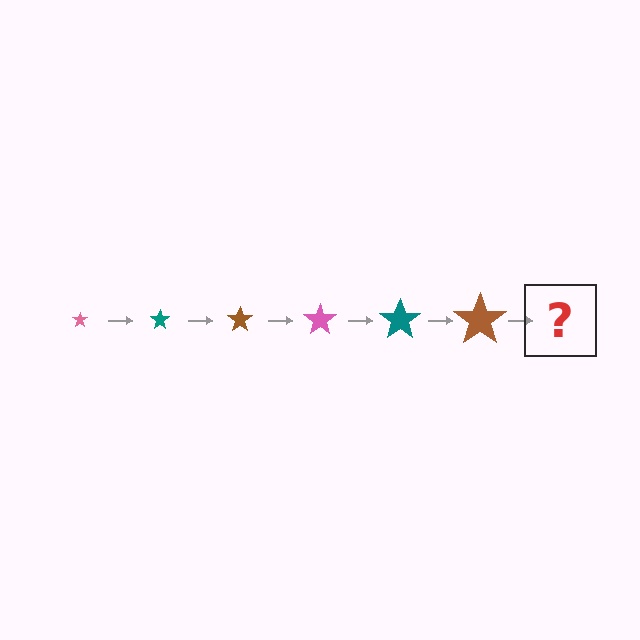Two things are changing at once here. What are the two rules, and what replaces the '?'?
The two rules are that the star grows larger each step and the color cycles through pink, teal, and brown. The '?' should be a pink star, larger than the previous one.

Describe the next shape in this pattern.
It should be a pink star, larger than the previous one.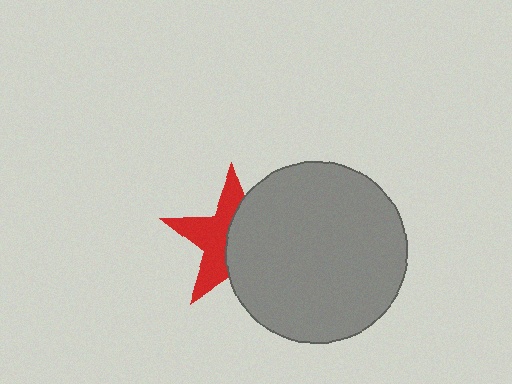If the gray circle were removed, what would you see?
You would see the complete red star.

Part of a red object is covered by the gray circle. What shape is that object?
It is a star.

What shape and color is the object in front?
The object in front is a gray circle.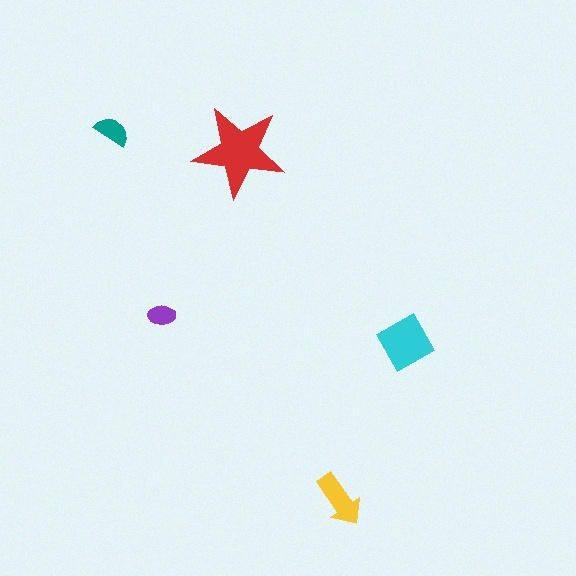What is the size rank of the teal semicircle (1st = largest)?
4th.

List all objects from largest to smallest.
The red star, the cyan square, the yellow arrow, the teal semicircle, the purple ellipse.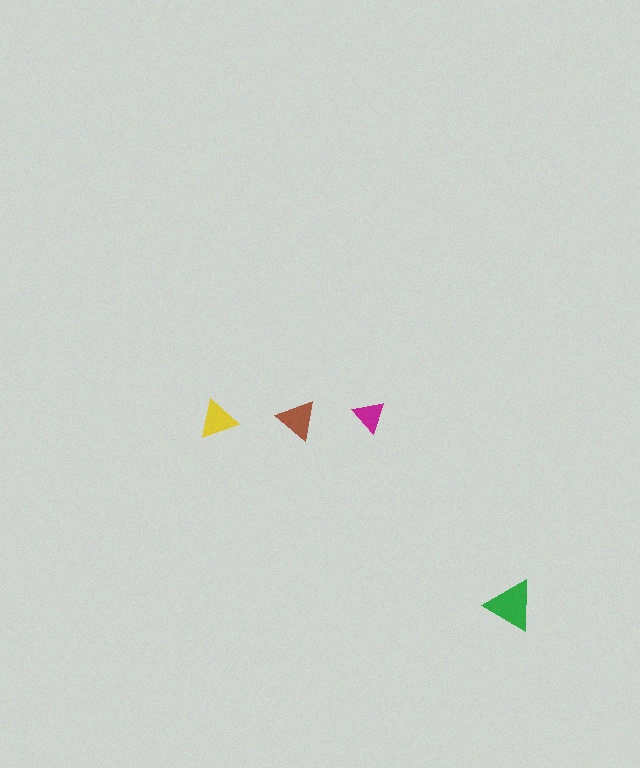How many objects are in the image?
There are 4 objects in the image.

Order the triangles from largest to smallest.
the green one, the brown one, the yellow one, the magenta one.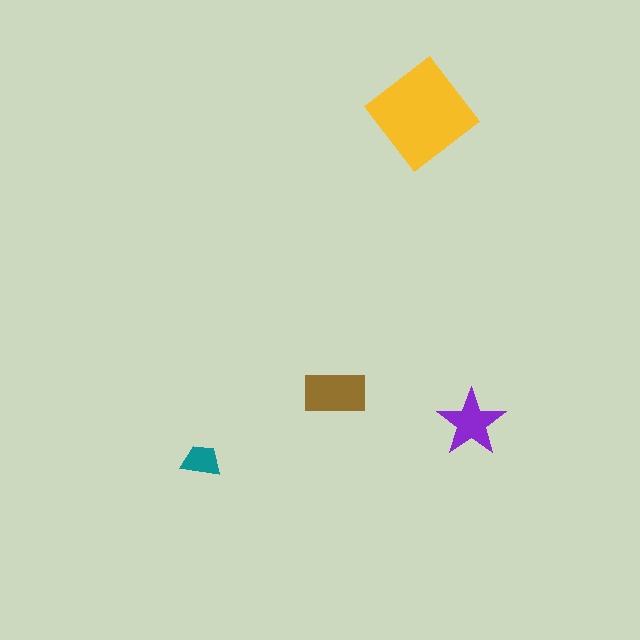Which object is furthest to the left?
The teal trapezoid is leftmost.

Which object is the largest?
The yellow diamond.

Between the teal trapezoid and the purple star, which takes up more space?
The purple star.